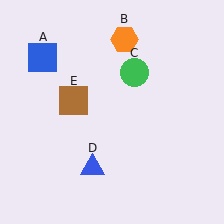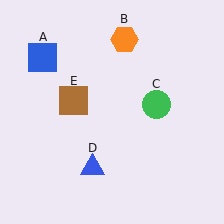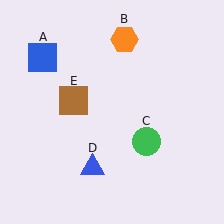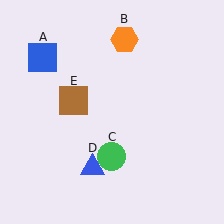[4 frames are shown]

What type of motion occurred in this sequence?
The green circle (object C) rotated clockwise around the center of the scene.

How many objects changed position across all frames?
1 object changed position: green circle (object C).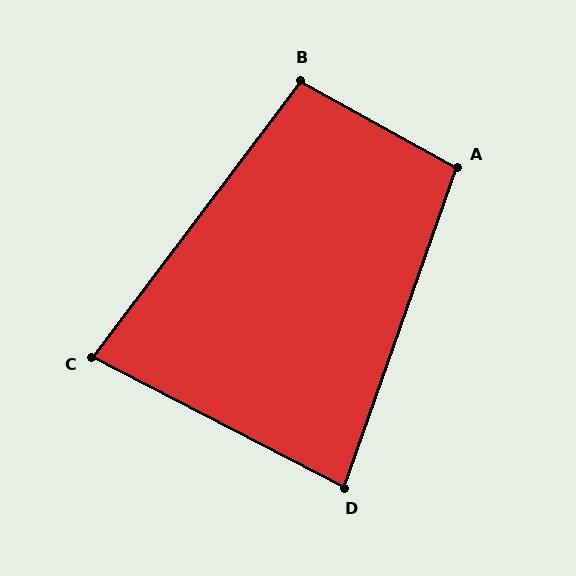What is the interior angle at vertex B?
Approximately 98 degrees (obtuse).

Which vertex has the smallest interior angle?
C, at approximately 80 degrees.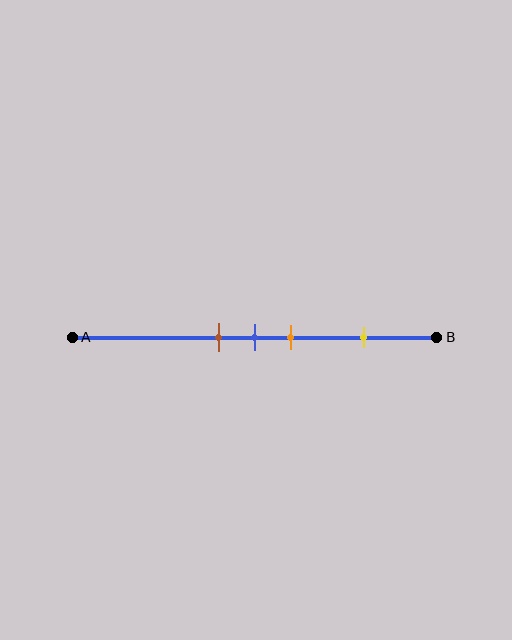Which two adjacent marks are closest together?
The brown and blue marks are the closest adjacent pair.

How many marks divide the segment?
There are 4 marks dividing the segment.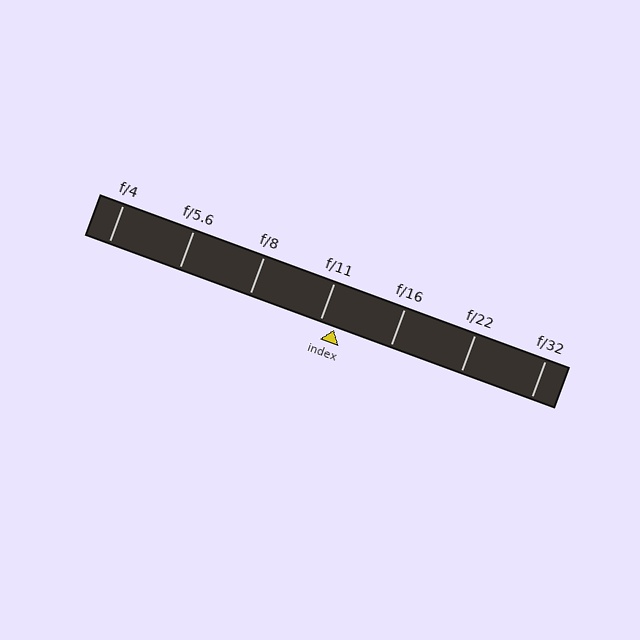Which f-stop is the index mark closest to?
The index mark is closest to f/11.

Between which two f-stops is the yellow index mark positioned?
The index mark is between f/11 and f/16.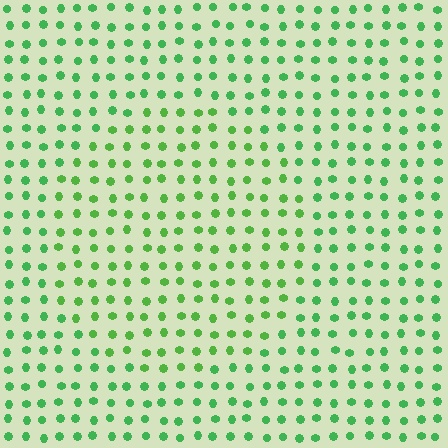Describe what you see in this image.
The image is filled with small green elements in a uniform arrangement. A circle-shaped region is visible where the elements are tinted to a slightly different hue, forming a subtle color boundary.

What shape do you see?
I see a circle.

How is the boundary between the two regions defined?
The boundary is defined purely by a slight shift in hue (about 20 degrees). Spacing, size, and orientation are identical on both sides.